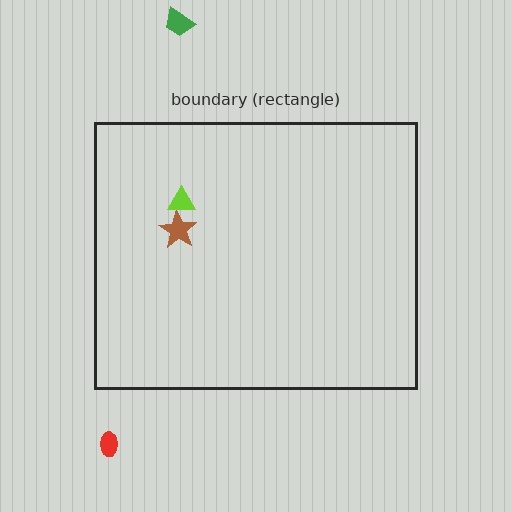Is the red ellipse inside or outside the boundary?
Outside.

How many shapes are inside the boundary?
2 inside, 2 outside.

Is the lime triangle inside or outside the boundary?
Inside.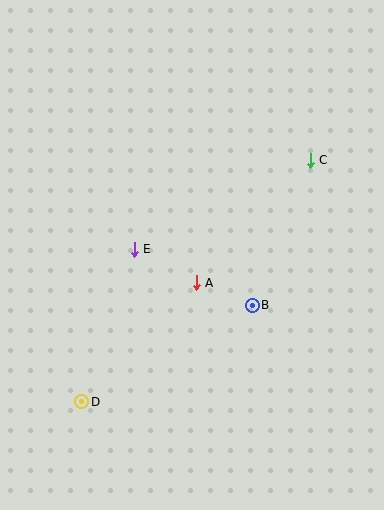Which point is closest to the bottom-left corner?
Point D is closest to the bottom-left corner.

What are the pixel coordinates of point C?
Point C is at (310, 160).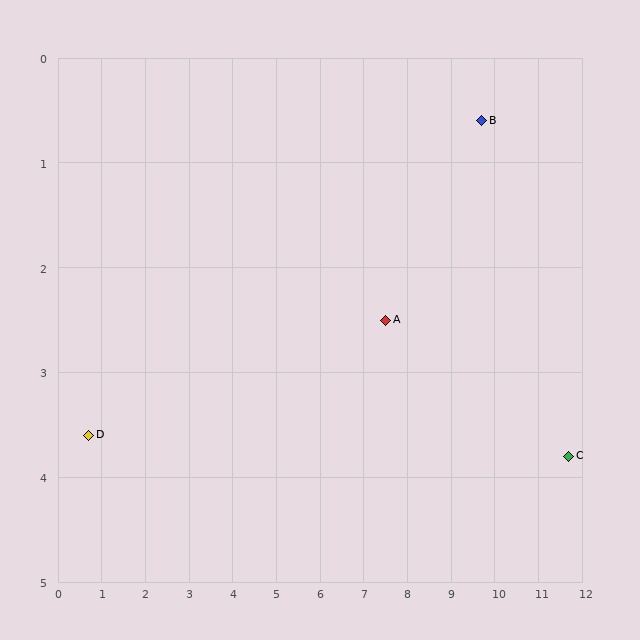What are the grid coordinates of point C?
Point C is at approximately (11.7, 3.8).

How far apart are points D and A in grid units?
Points D and A are about 6.9 grid units apart.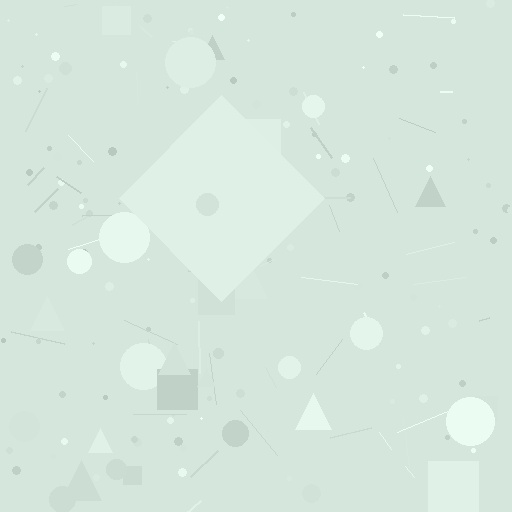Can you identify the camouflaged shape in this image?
The camouflaged shape is a diamond.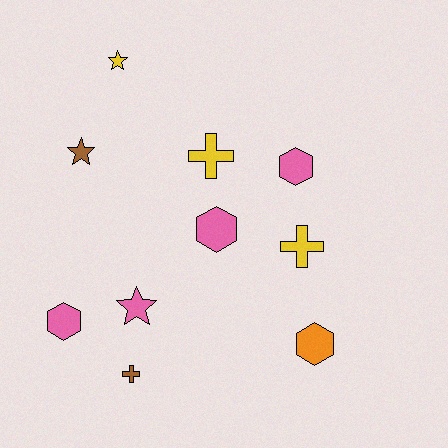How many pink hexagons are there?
There are 3 pink hexagons.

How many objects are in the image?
There are 10 objects.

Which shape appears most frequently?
Hexagon, with 4 objects.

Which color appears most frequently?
Pink, with 4 objects.